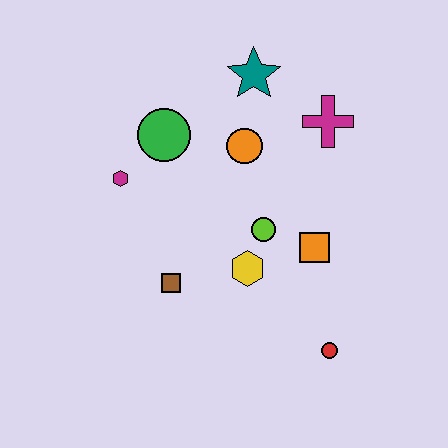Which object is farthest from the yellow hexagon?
The teal star is farthest from the yellow hexagon.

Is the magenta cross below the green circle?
No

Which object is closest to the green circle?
The magenta hexagon is closest to the green circle.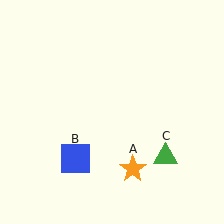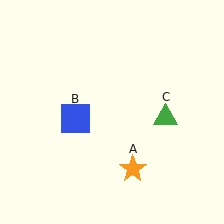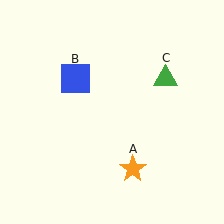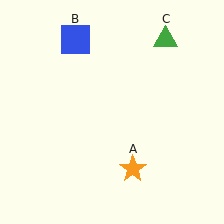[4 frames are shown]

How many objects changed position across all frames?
2 objects changed position: blue square (object B), green triangle (object C).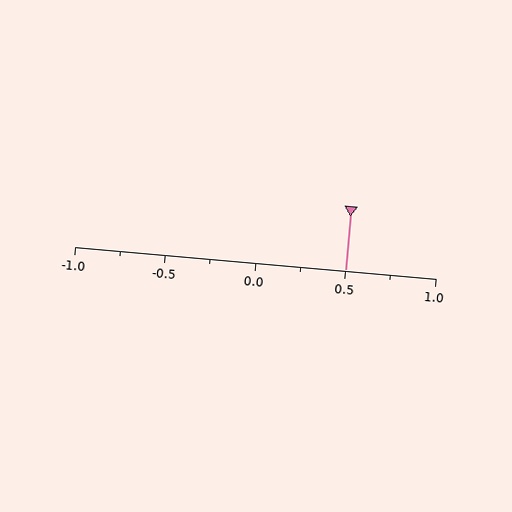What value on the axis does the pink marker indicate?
The marker indicates approximately 0.5.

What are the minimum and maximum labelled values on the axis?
The axis runs from -1.0 to 1.0.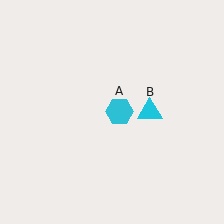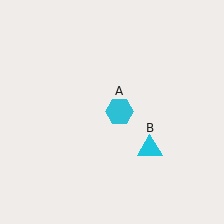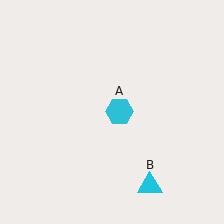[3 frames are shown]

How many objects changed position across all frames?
1 object changed position: cyan triangle (object B).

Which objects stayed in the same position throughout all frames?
Cyan hexagon (object A) remained stationary.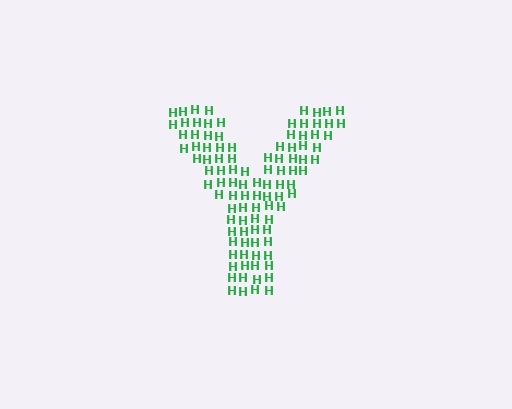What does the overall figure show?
The overall figure shows the letter Y.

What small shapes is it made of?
It is made of small letter H's.